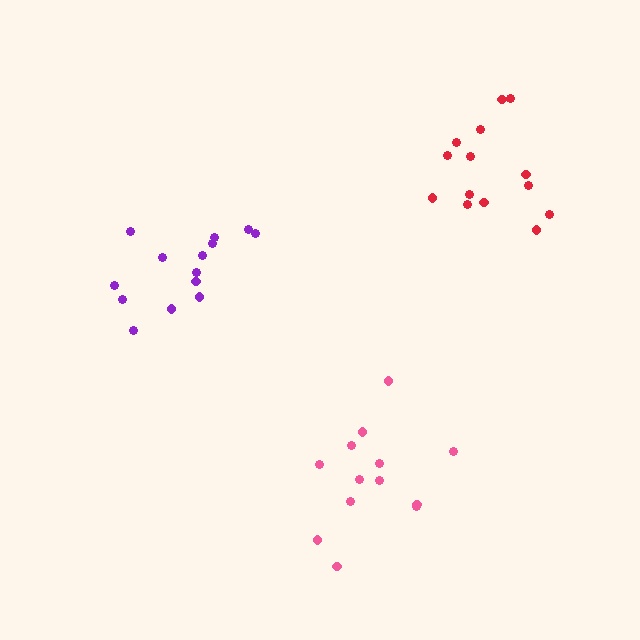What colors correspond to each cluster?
The clusters are colored: pink, red, purple.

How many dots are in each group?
Group 1: 13 dots, Group 2: 14 dots, Group 3: 14 dots (41 total).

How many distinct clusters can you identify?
There are 3 distinct clusters.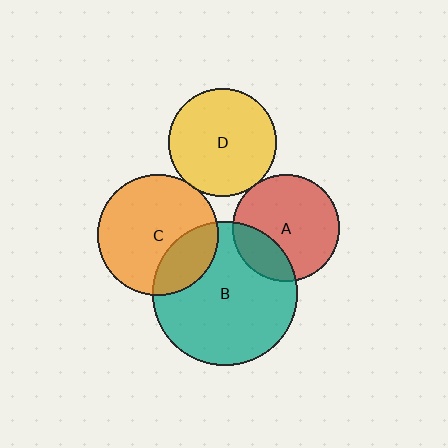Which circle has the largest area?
Circle B (teal).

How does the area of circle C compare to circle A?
Approximately 1.3 times.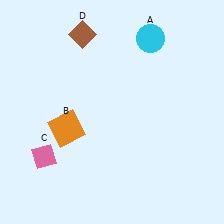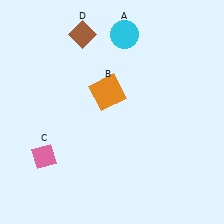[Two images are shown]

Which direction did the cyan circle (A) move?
The cyan circle (A) moved left.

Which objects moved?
The objects that moved are: the cyan circle (A), the orange square (B).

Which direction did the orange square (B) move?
The orange square (B) moved right.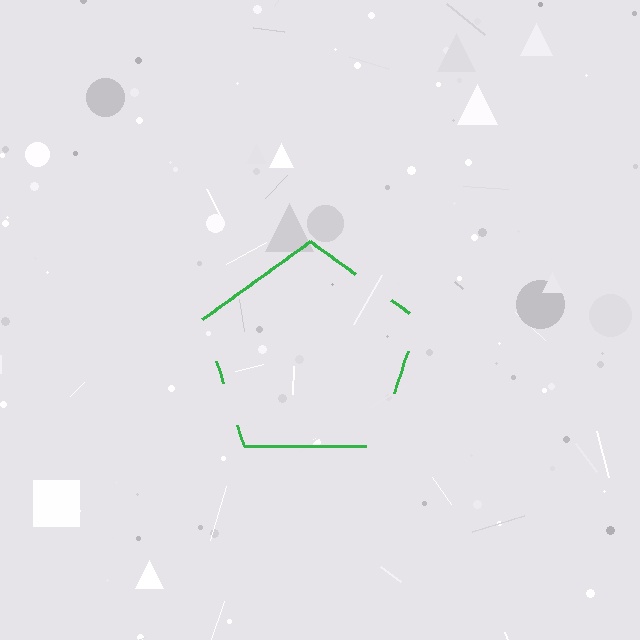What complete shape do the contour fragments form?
The contour fragments form a pentagon.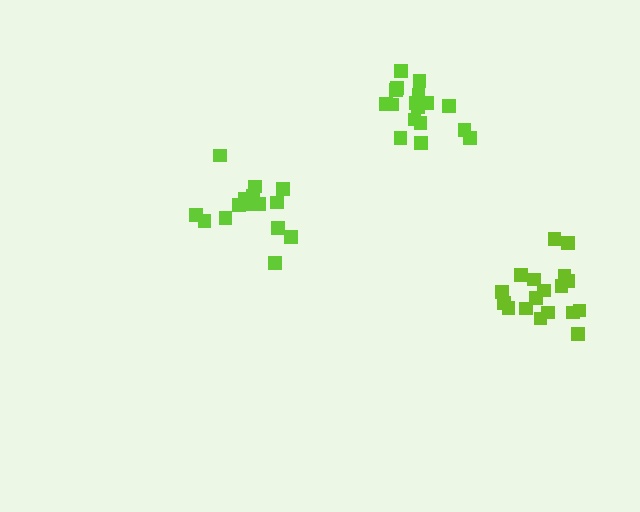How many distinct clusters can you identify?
There are 3 distinct clusters.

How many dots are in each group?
Group 1: 18 dots, Group 2: 16 dots, Group 3: 17 dots (51 total).